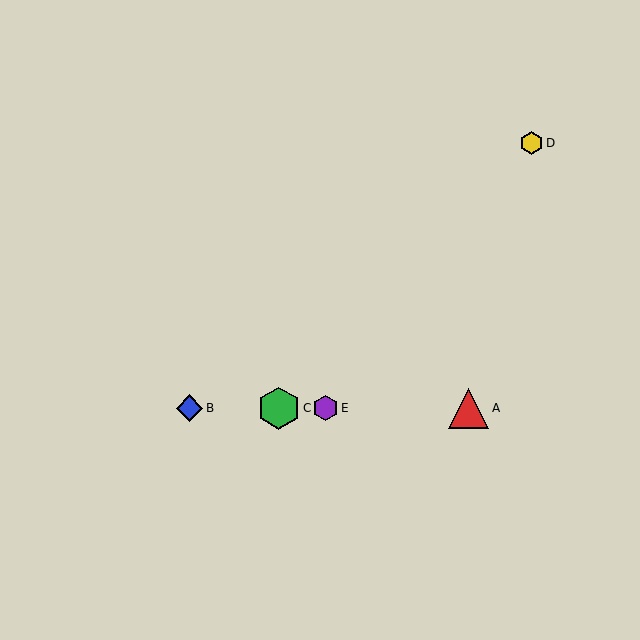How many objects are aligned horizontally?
4 objects (A, B, C, E) are aligned horizontally.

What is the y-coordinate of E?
Object E is at y≈408.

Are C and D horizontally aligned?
No, C is at y≈408 and D is at y≈143.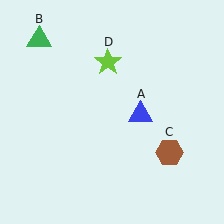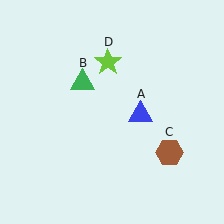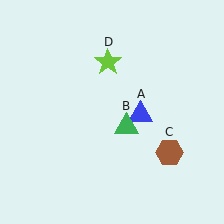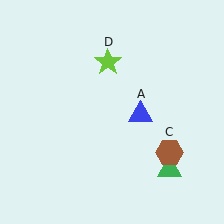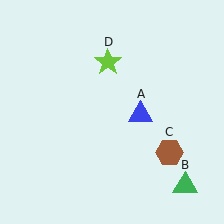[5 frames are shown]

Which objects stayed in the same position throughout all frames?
Blue triangle (object A) and brown hexagon (object C) and lime star (object D) remained stationary.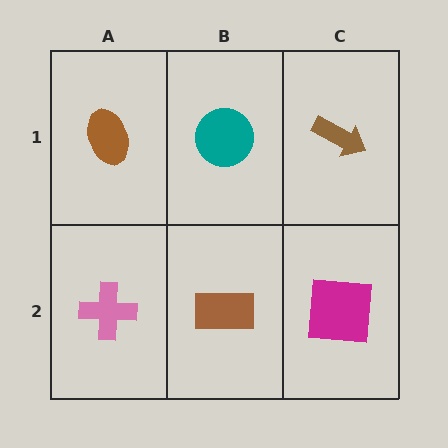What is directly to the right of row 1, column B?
A brown arrow.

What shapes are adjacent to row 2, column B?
A teal circle (row 1, column B), a pink cross (row 2, column A), a magenta square (row 2, column C).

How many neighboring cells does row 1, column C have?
2.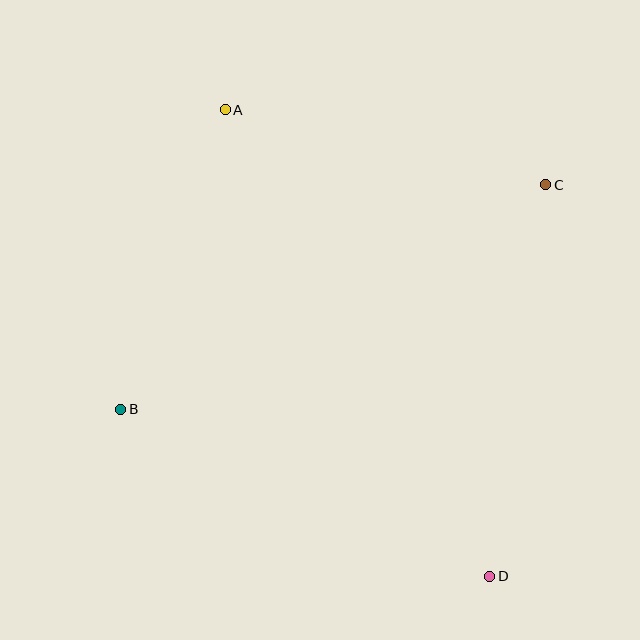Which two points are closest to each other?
Points A and B are closest to each other.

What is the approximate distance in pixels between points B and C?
The distance between B and C is approximately 481 pixels.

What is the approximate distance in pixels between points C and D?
The distance between C and D is approximately 396 pixels.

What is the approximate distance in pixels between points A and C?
The distance between A and C is approximately 329 pixels.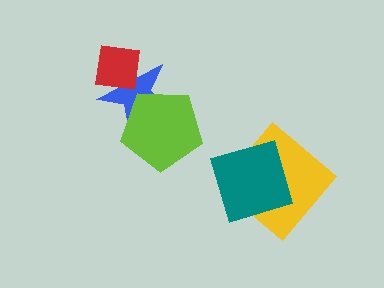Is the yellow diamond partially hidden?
Yes, it is partially covered by another shape.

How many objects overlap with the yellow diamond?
1 object overlaps with the yellow diamond.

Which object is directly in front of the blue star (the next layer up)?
The red square is directly in front of the blue star.